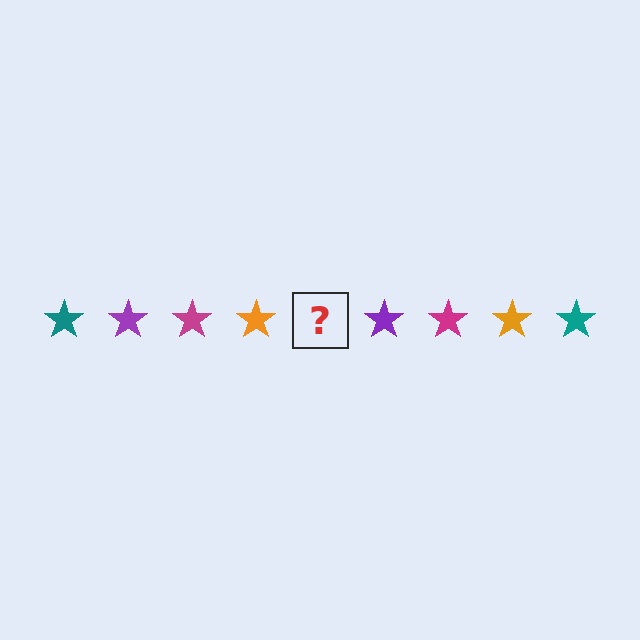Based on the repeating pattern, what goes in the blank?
The blank should be a teal star.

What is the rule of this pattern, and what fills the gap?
The rule is that the pattern cycles through teal, purple, magenta, orange stars. The gap should be filled with a teal star.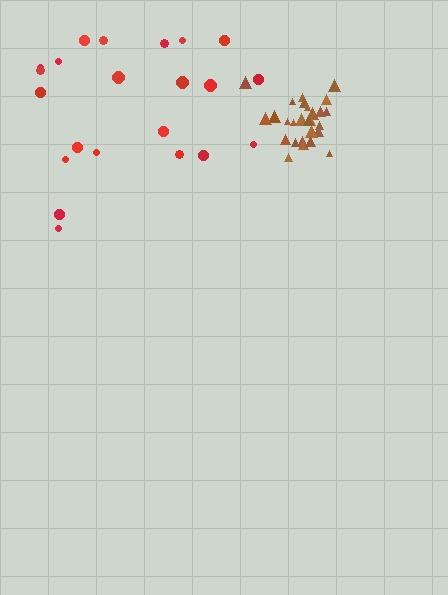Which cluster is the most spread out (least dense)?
Red.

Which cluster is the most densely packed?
Brown.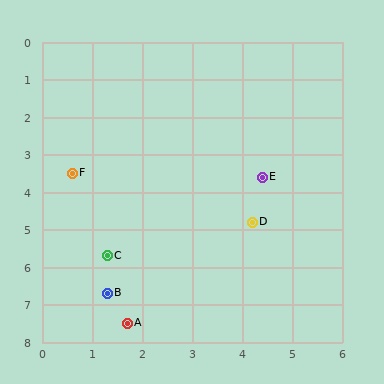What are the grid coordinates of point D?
Point D is at approximately (4.2, 4.8).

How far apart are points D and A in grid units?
Points D and A are about 3.7 grid units apart.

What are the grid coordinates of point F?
Point F is at approximately (0.6, 3.5).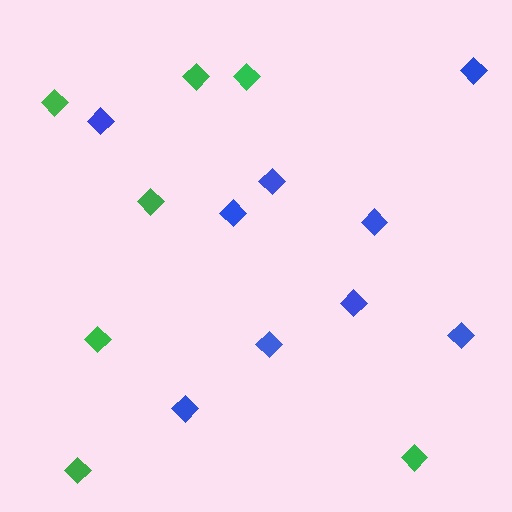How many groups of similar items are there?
There are 2 groups: one group of green diamonds (7) and one group of blue diamonds (9).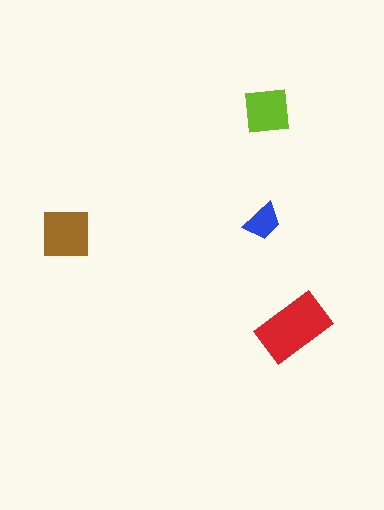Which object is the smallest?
The blue trapezoid.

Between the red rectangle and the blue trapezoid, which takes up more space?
The red rectangle.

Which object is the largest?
The red rectangle.